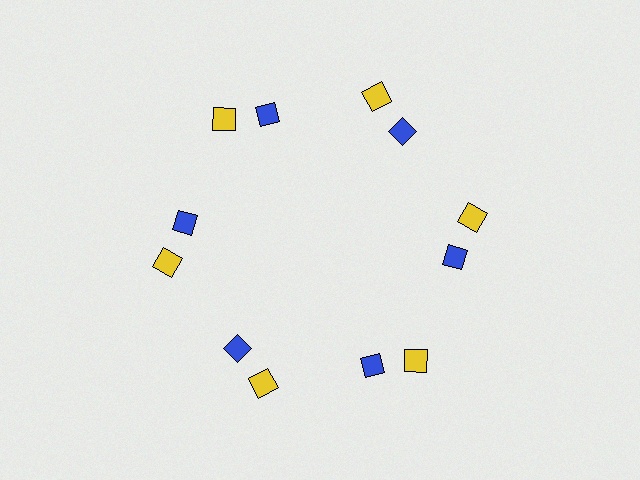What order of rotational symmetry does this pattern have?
This pattern has 6-fold rotational symmetry.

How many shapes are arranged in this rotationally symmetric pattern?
There are 12 shapes, arranged in 6 groups of 2.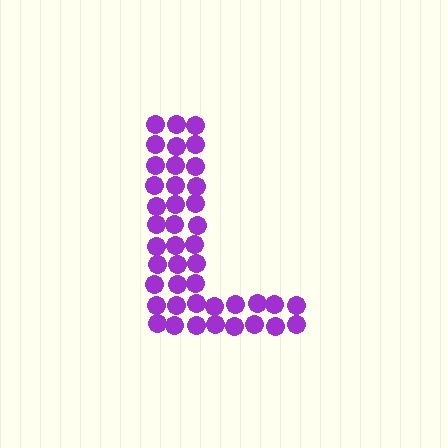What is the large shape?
The large shape is the letter L.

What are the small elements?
The small elements are circles.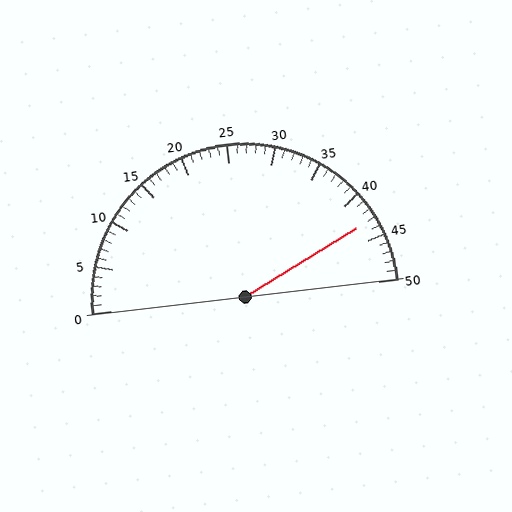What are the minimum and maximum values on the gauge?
The gauge ranges from 0 to 50.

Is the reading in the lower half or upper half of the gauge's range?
The reading is in the upper half of the range (0 to 50).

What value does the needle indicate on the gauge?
The needle indicates approximately 43.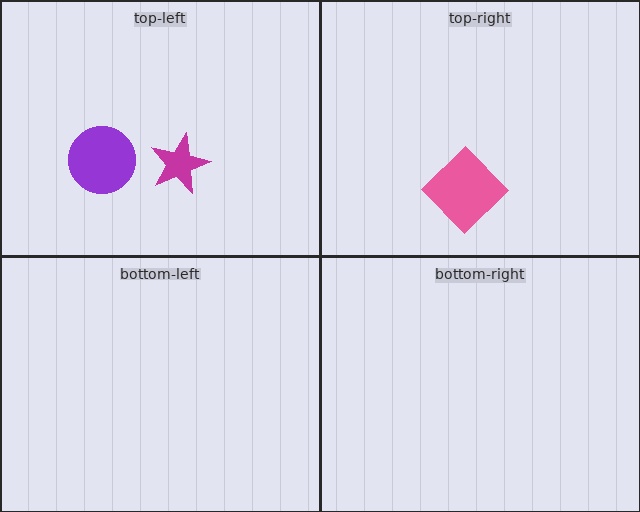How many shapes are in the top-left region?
2.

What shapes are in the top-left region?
The magenta star, the purple circle.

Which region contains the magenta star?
The top-left region.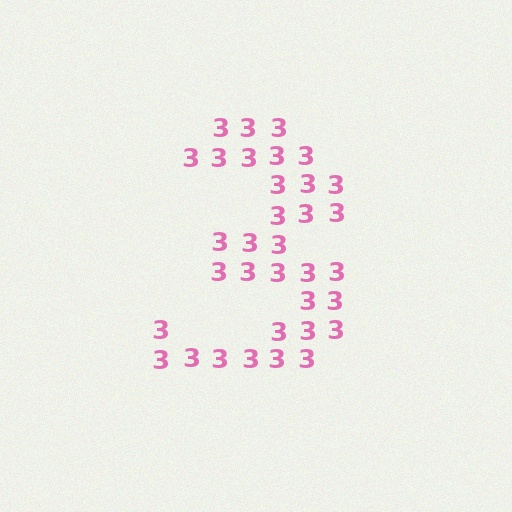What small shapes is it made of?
It is made of small digit 3's.